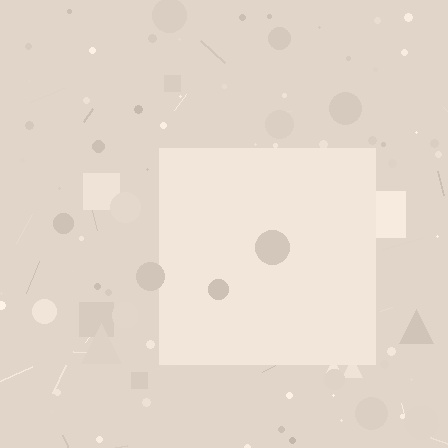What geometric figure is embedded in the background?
A square is embedded in the background.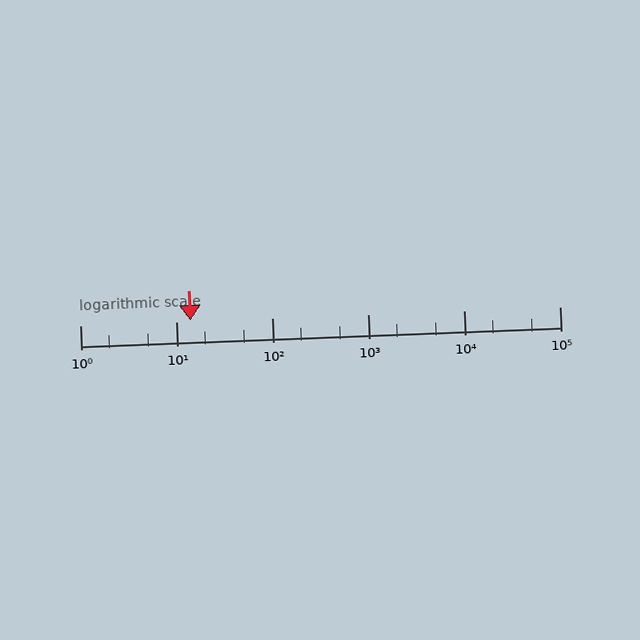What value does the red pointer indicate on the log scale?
The pointer indicates approximately 14.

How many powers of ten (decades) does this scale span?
The scale spans 5 decades, from 1 to 100000.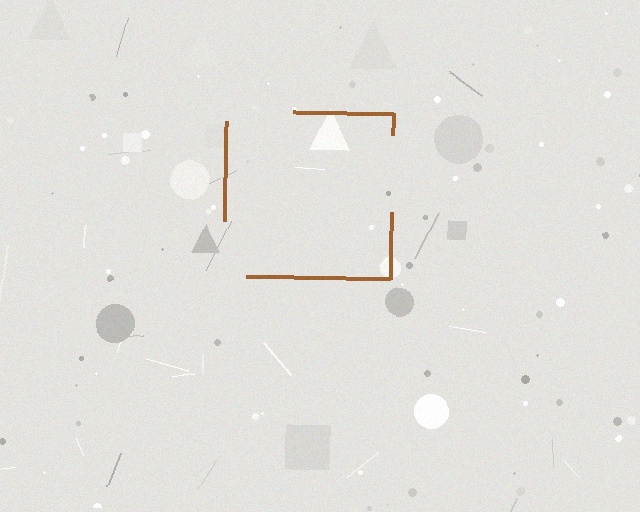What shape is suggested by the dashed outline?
The dashed outline suggests a square.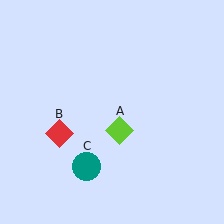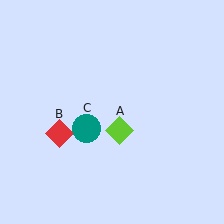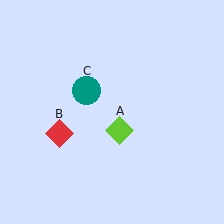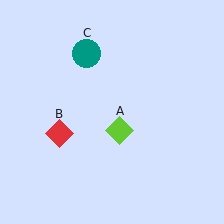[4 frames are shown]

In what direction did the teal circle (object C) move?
The teal circle (object C) moved up.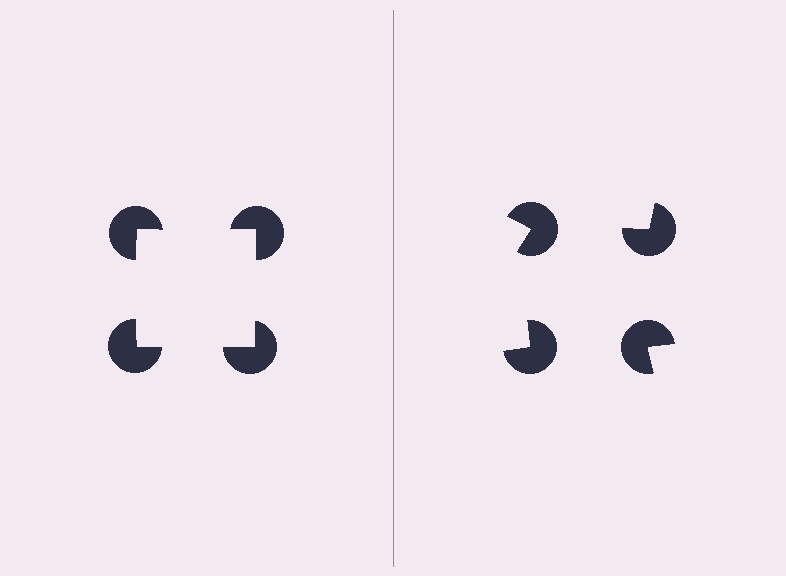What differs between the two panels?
The pac-man discs are positioned identically on both sides; only the wedge orientations differ. On the left they align to a square; on the right they are misaligned.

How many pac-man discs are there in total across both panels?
8 — 4 on each side.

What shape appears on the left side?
An illusory square.